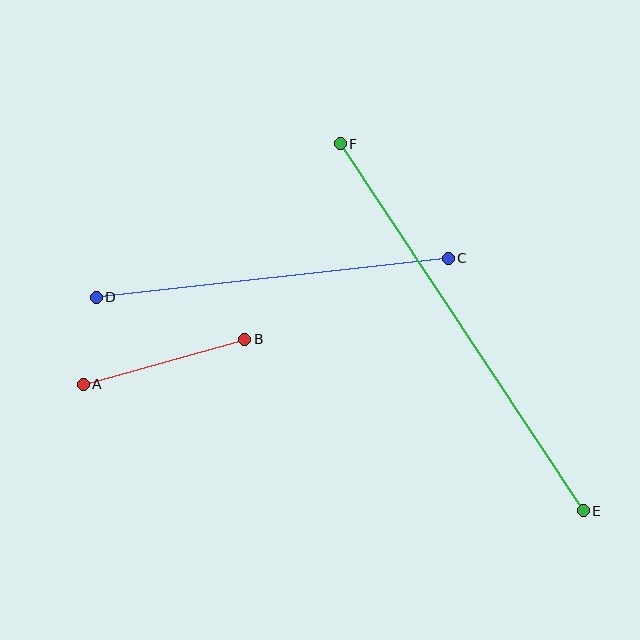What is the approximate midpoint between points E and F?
The midpoint is at approximately (462, 327) pixels.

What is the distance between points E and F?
The distance is approximately 440 pixels.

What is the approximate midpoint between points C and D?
The midpoint is at approximately (272, 278) pixels.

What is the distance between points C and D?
The distance is approximately 354 pixels.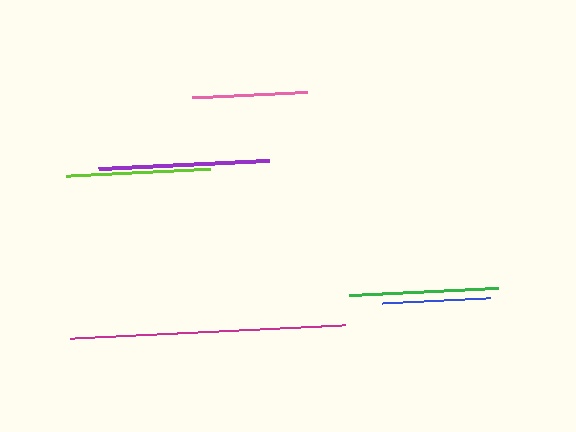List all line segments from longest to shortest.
From longest to shortest: magenta, purple, green, lime, pink, blue.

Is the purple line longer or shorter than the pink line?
The purple line is longer than the pink line.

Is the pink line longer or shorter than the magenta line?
The magenta line is longer than the pink line.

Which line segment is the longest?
The magenta line is the longest at approximately 276 pixels.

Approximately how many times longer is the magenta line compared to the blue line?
The magenta line is approximately 2.6 times the length of the blue line.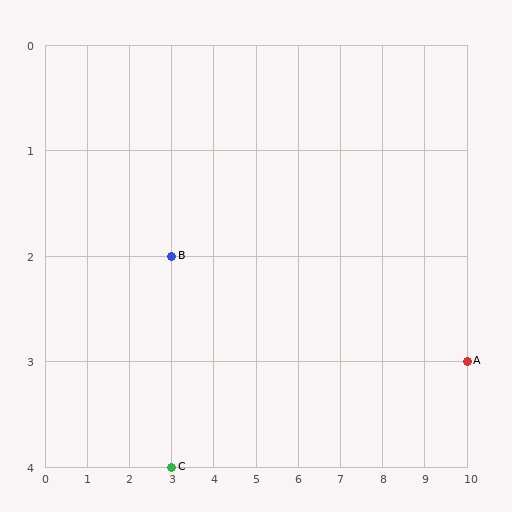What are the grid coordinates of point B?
Point B is at grid coordinates (3, 2).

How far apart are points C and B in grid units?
Points C and B are 2 rows apart.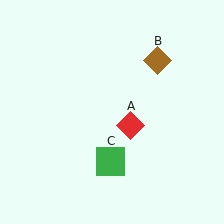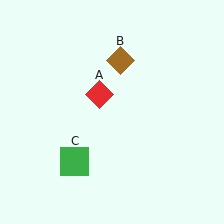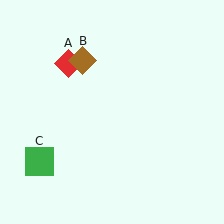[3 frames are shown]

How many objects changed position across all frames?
3 objects changed position: red diamond (object A), brown diamond (object B), green square (object C).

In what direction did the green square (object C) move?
The green square (object C) moved left.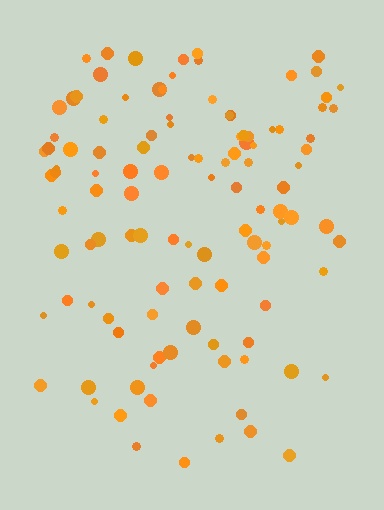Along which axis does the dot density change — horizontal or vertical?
Vertical.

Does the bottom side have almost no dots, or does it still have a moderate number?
Still a moderate number, just noticeably fewer than the top.